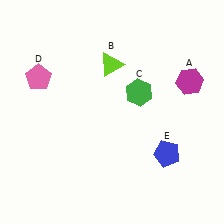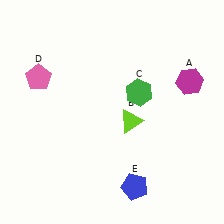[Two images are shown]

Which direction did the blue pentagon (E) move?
The blue pentagon (E) moved down.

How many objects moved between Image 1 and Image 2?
2 objects moved between the two images.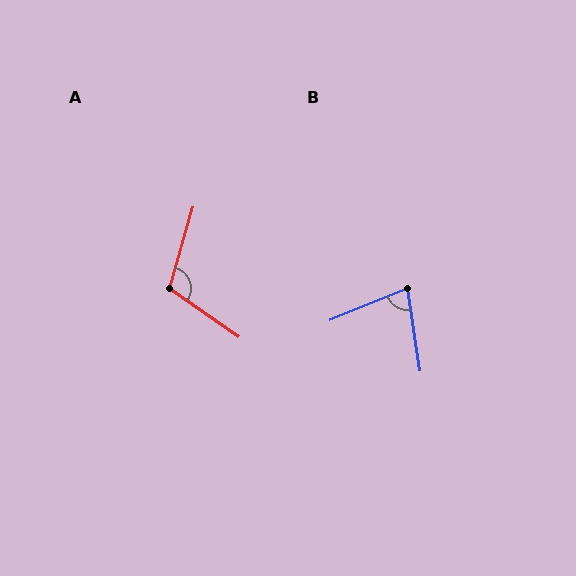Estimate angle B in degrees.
Approximately 76 degrees.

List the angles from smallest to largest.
B (76°), A (109°).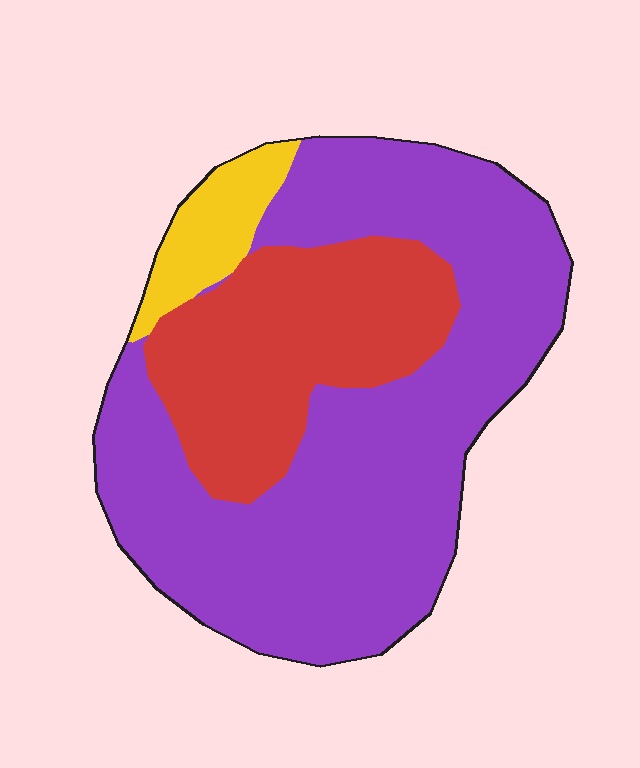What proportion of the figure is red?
Red takes up about one quarter (1/4) of the figure.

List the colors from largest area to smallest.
From largest to smallest: purple, red, yellow.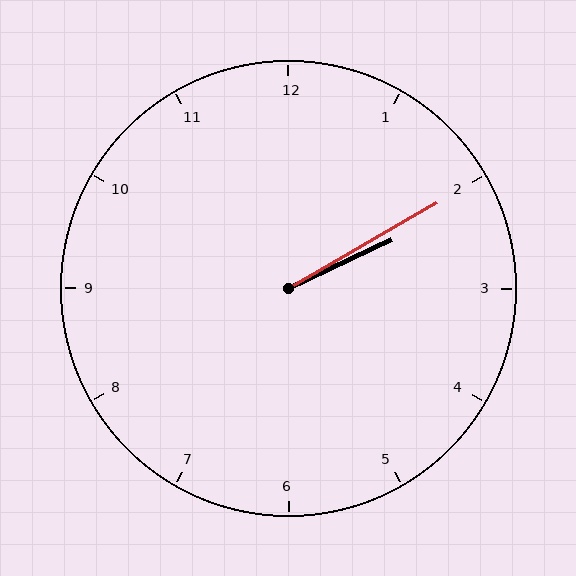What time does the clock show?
2:10.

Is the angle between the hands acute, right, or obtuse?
It is acute.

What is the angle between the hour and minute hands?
Approximately 5 degrees.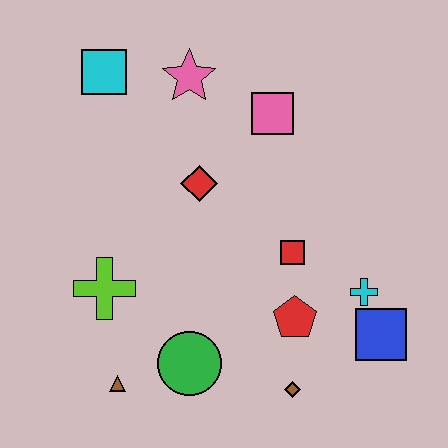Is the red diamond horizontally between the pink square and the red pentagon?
No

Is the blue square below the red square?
Yes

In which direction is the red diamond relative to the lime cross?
The red diamond is above the lime cross.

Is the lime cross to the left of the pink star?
Yes